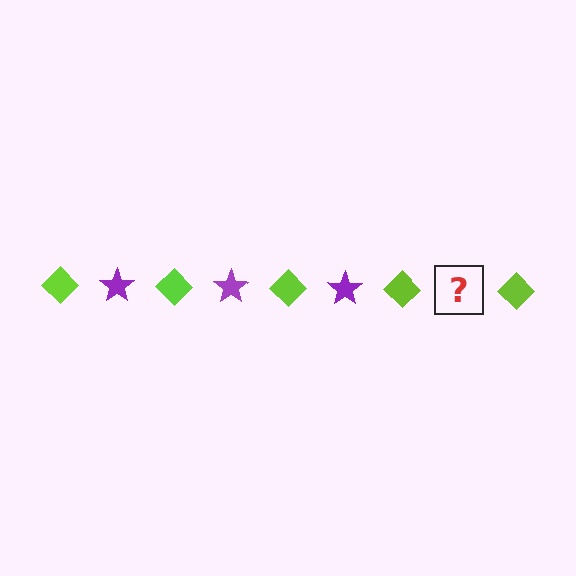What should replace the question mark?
The question mark should be replaced with a purple star.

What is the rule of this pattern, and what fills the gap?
The rule is that the pattern alternates between lime diamond and purple star. The gap should be filled with a purple star.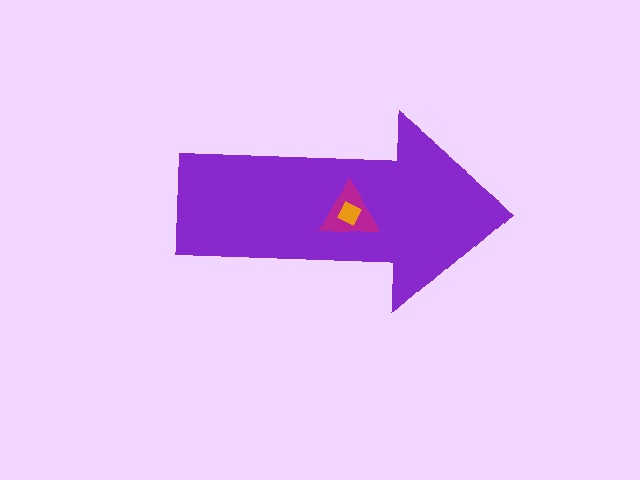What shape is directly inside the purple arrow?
The magenta triangle.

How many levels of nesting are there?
3.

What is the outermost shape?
The purple arrow.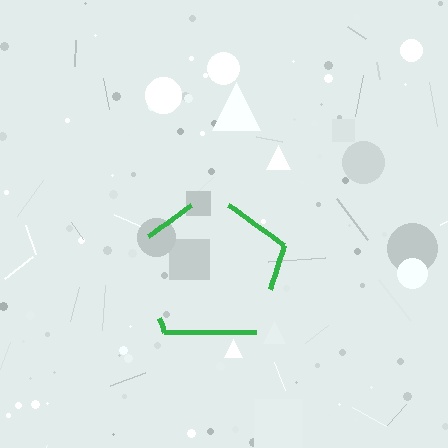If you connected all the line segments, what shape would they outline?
They would outline a pentagon.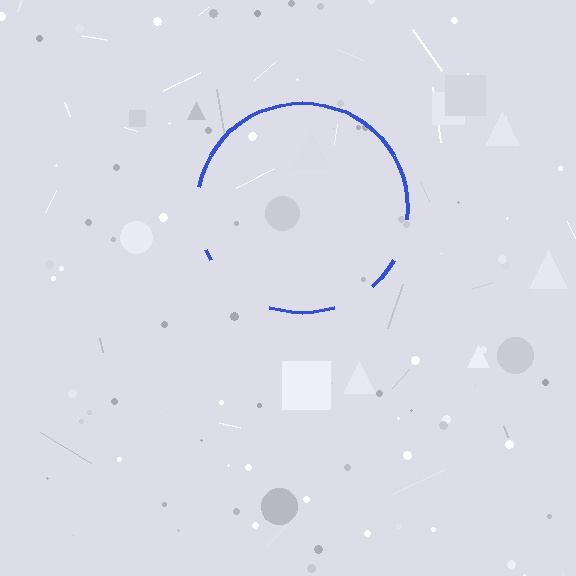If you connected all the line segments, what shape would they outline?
They would outline a circle.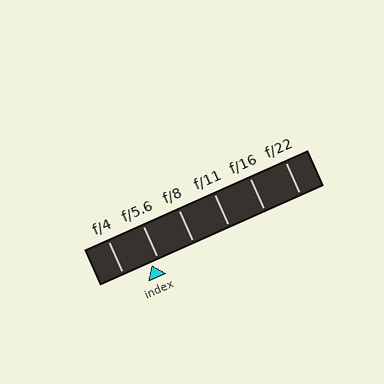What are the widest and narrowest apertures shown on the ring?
The widest aperture shown is f/4 and the narrowest is f/22.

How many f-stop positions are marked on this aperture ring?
There are 6 f-stop positions marked.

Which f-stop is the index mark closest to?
The index mark is closest to f/5.6.